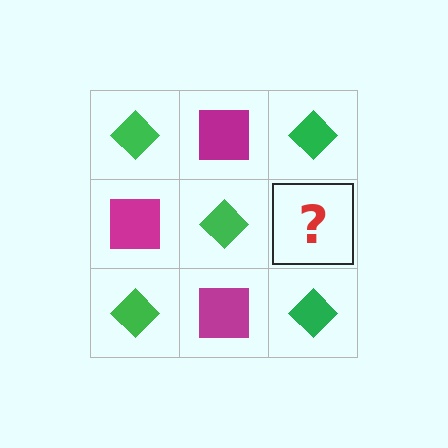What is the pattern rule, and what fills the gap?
The rule is that it alternates green diamond and magenta square in a checkerboard pattern. The gap should be filled with a magenta square.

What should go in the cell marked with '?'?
The missing cell should contain a magenta square.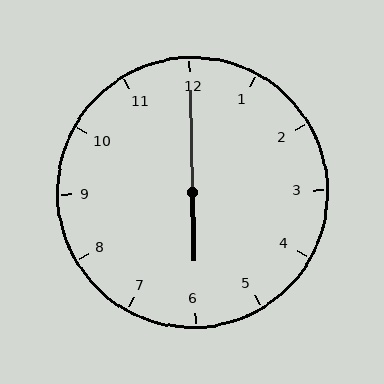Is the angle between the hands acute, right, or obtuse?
It is obtuse.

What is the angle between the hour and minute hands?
Approximately 180 degrees.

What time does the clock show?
6:00.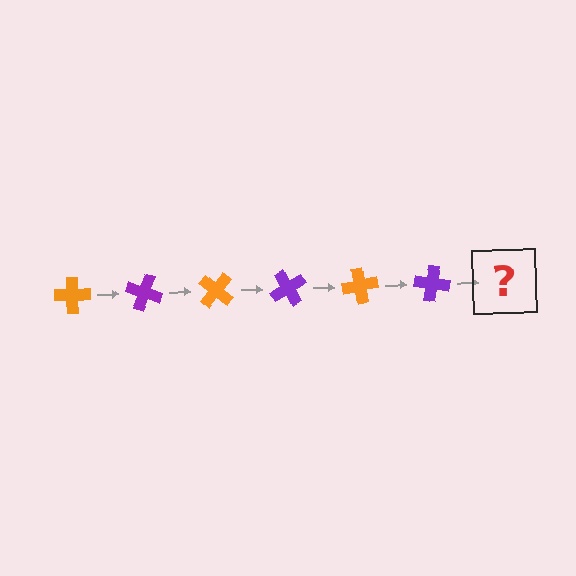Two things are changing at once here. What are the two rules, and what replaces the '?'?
The two rules are that it rotates 20 degrees each step and the color cycles through orange and purple. The '?' should be an orange cross, rotated 120 degrees from the start.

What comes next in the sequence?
The next element should be an orange cross, rotated 120 degrees from the start.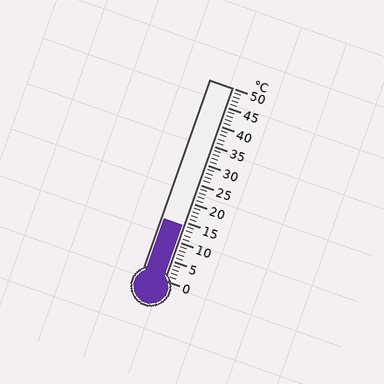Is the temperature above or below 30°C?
The temperature is below 30°C.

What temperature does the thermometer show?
The thermometer shows approximately 14°C.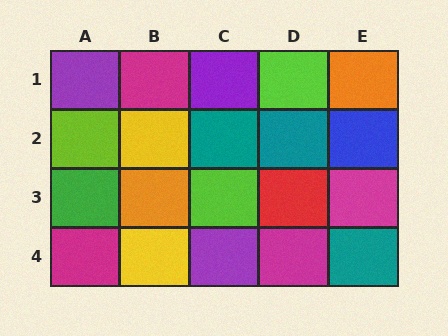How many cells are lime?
3 cells are lime.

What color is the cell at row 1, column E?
Orange.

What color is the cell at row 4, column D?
Magenta.